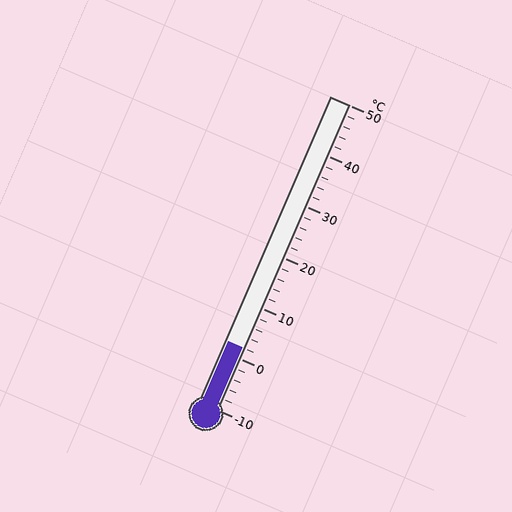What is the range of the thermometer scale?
The thermometer scale ranges from -10°C to 50°C.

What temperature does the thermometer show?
The thermometer shows approximately 2°C.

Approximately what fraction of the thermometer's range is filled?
The thermometer is filled to approximately 20% of its range.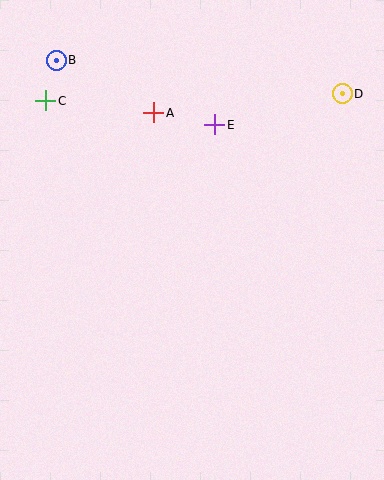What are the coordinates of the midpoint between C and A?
The midpoint between C and A is at (100, 107).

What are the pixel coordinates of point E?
Point E is at (215, 125).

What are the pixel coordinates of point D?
Point D is at (342, 94).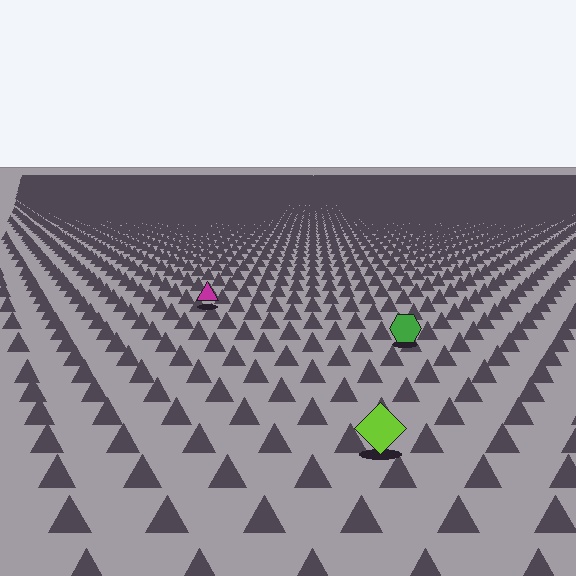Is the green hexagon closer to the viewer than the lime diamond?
No. The lime diamond is closer — you can tell from the texture gradient: the ground texture is coarser near it.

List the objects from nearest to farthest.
From nearest to farthest: the lime diamond, the green hexagon, the magenta triangle.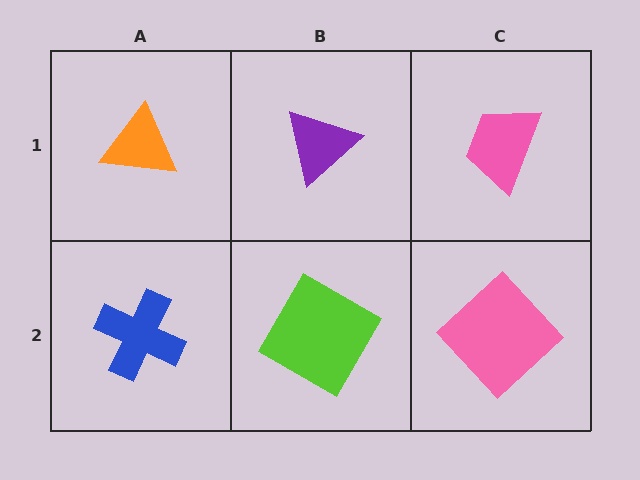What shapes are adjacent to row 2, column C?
A pink trapezoid (row 1, column C), a lime square (row 2, column B).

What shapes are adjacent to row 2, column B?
A purple triangle (row 1, column B), a blue cross (row 2, column A), a pink diamond (row 2, column C).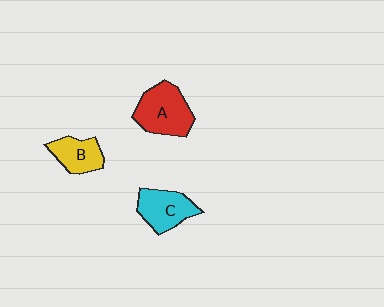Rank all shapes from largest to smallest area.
From largest to smallest: A (red), C (cyan), B (yellow).